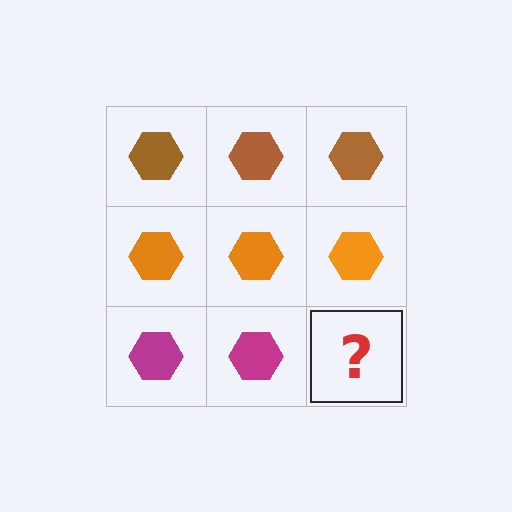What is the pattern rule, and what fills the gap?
The rule is that each row has a consistent color. The gap should be filled with a magenta hexagon.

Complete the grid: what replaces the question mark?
The question mark should be replaced with a magenta hexagon.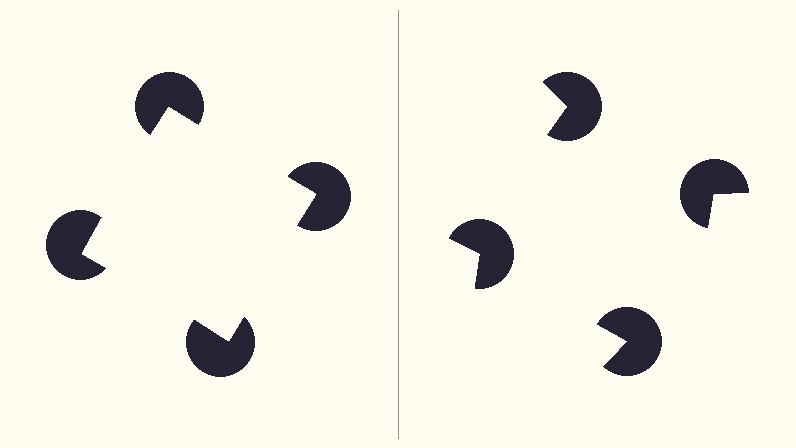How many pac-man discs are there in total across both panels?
8 — 4 on each side.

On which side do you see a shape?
An illusory square appears on the left side. On the right side the wedge cuts are rotated, so no coherent shape forms.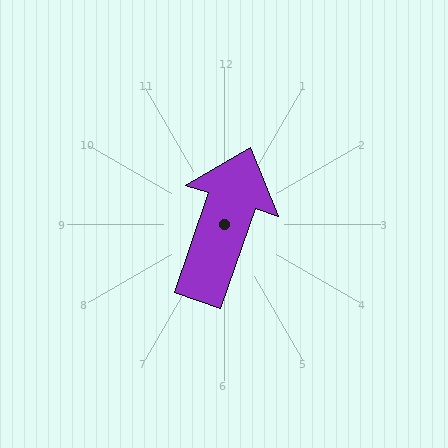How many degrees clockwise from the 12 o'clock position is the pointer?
Approximately 19 degrees.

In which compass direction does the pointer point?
North.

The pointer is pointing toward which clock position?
Roughly 1 o'clock.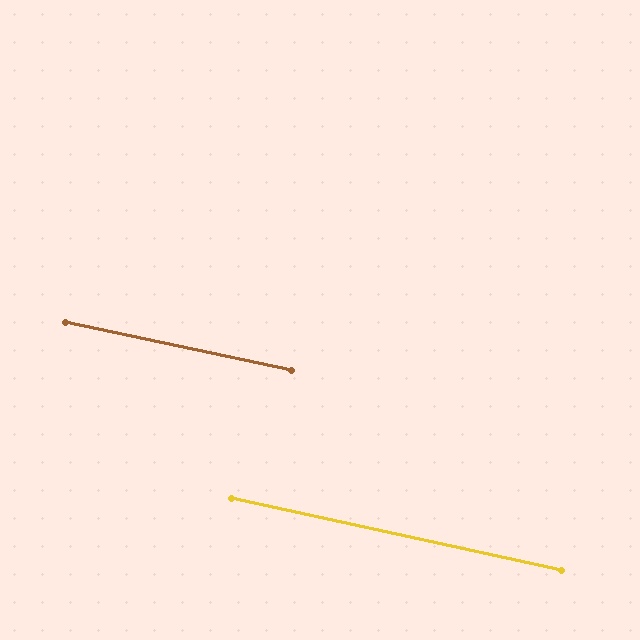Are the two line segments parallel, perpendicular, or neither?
Parallel — their directions differ by only 0.6°.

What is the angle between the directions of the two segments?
Approximately 1 degree.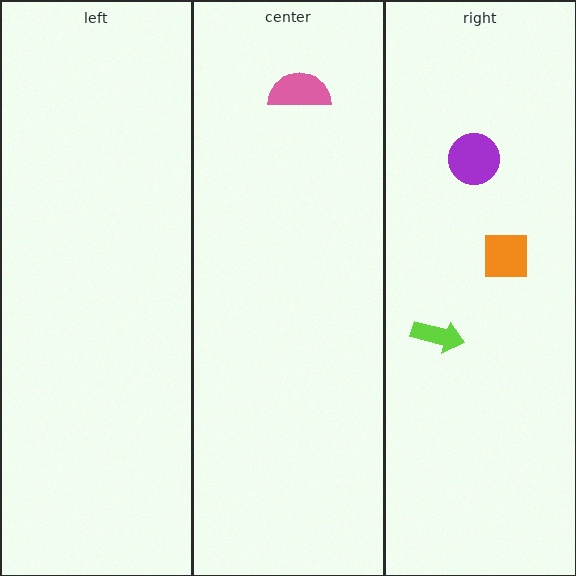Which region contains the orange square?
The right region.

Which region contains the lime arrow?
The right region.